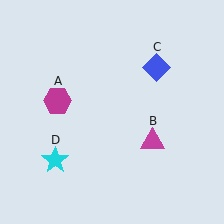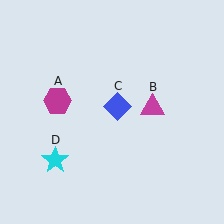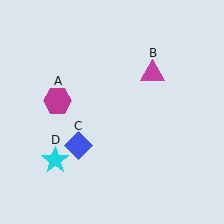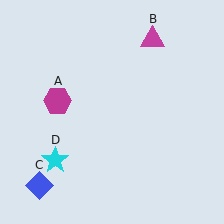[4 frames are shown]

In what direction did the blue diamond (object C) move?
The blue diamond (object C) moved down and to the left.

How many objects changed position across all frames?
2 objects changed position: magenta triangle (object B), blue diamond (object C).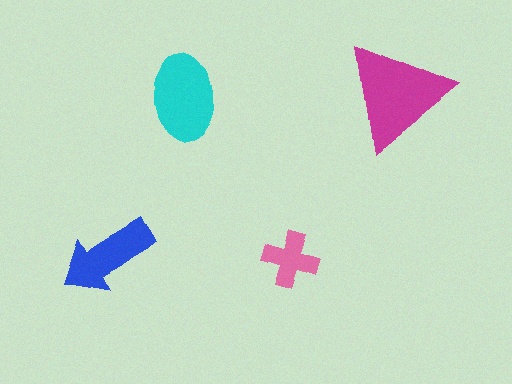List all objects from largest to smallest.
The magenta triangle, the cyan ellipse, the blue arrow, the pink cross.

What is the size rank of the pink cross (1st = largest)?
4th.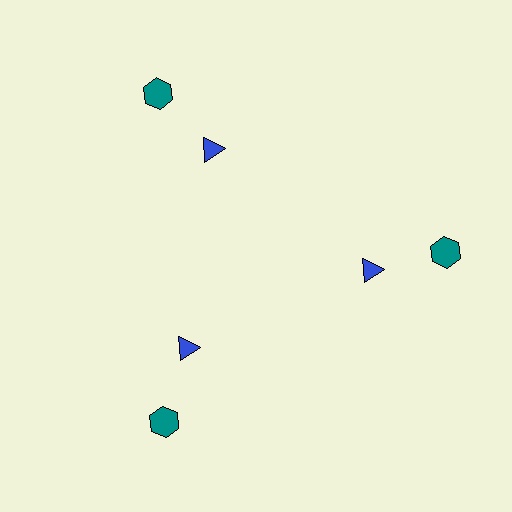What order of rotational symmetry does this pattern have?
This pattern has 3-fold rotational symmetry.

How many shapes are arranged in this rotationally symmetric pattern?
There are 6 shapes, arranged in 3 groups of 2.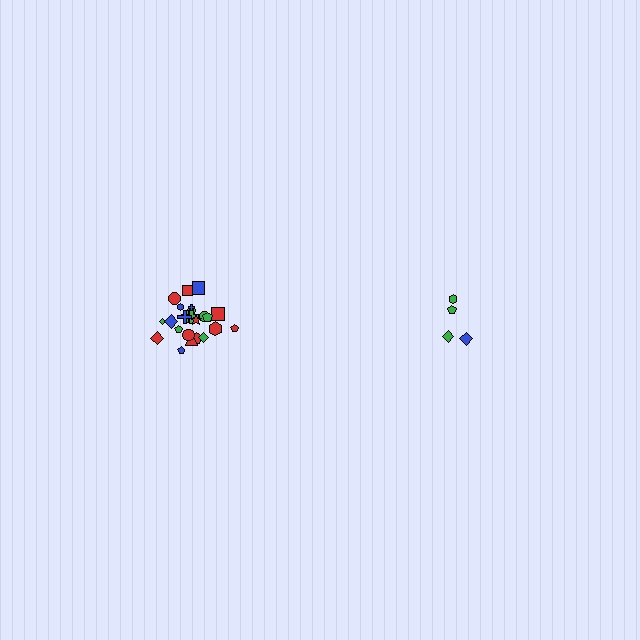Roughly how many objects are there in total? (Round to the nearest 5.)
Roughly 30 objects in total.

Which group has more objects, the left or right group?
The left group.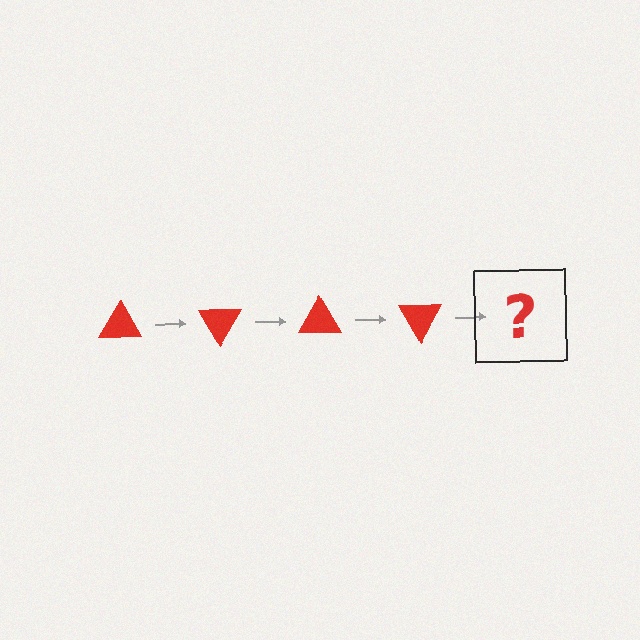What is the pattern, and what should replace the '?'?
The pattern is that the triangle rotates 60 degrees each step. The '?' should be a red triangle rotated 240 degrees.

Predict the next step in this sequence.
The next step is a red triangle rotated 240 degrees.